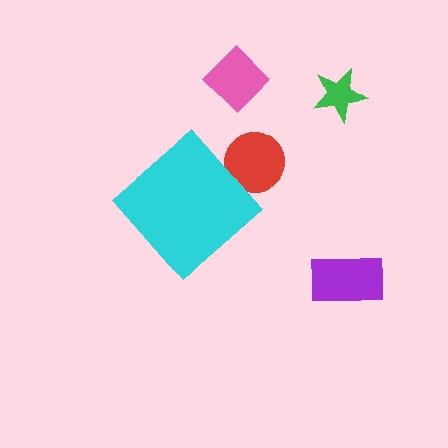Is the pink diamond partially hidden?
No, the pink diamond is fully visible.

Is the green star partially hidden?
No, the green star is fully visible.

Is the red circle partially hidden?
Yes, the red circle is partially hidden behind the cyan diamond.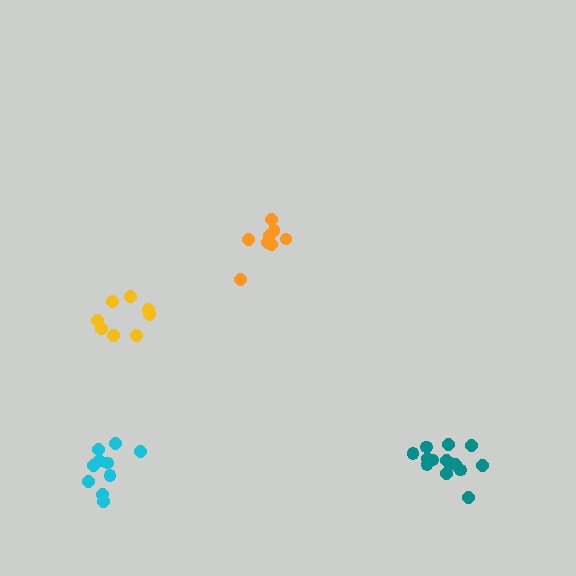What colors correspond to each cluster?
The clusters are colored: yellow, cyan, teal, orange.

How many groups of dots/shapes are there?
There are 4 groups.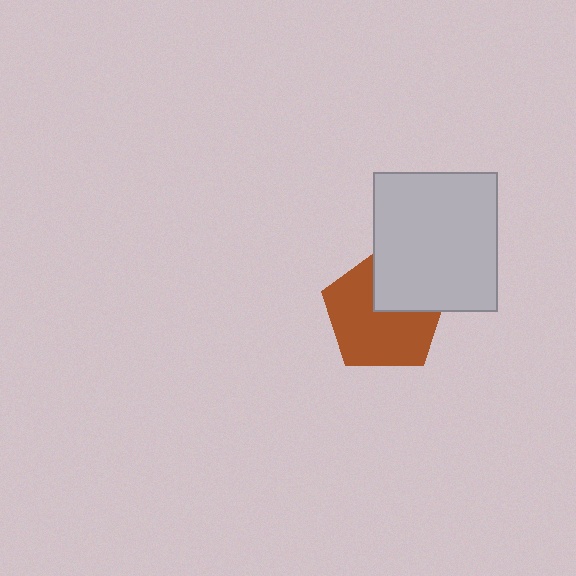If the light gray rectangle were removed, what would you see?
You would see the complete brown pentagon.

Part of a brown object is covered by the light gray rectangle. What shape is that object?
It is a pentagon.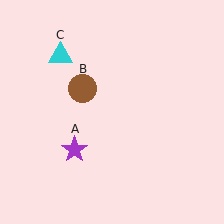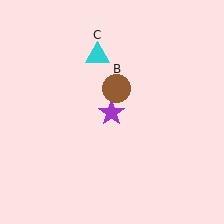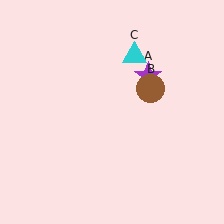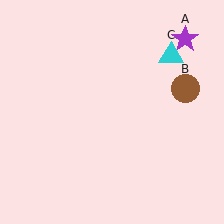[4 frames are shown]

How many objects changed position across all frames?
3 objects changed position: purple star (object A), brown circle (object B), cyan triangle (object C).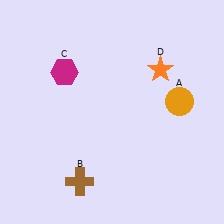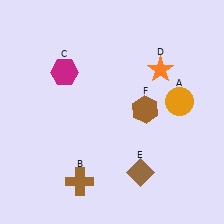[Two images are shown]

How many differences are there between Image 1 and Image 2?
There are 2 differences between the two images.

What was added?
A brown diamond (E), a brown hexagon (F) were added in Image 2.